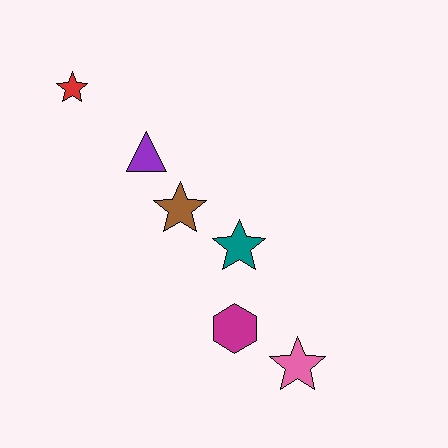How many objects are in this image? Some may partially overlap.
There are 6 objects.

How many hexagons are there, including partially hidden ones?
There is 1 hexagon.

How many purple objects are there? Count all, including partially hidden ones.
There is 1 purple object.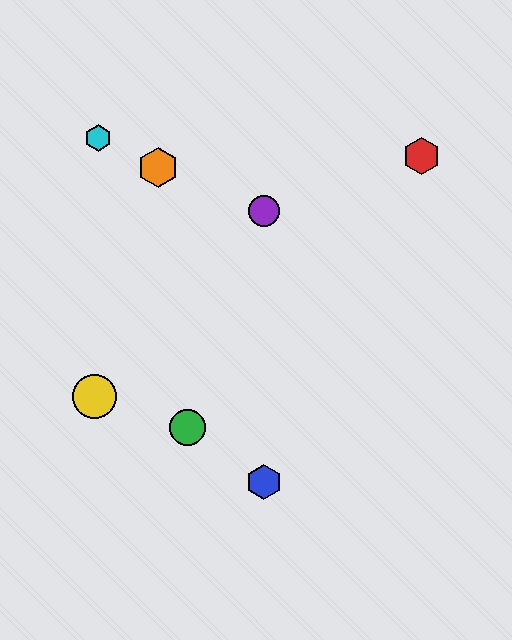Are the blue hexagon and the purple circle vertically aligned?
Yes, both are at x≈264.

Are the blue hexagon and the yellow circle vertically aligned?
No, the blue hexagon is at x≈264 and the yellow circle is at x≈95.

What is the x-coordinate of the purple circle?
The purple circle is at x≈264.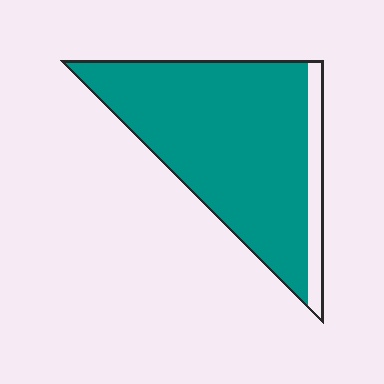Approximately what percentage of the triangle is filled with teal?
Approximately 90%.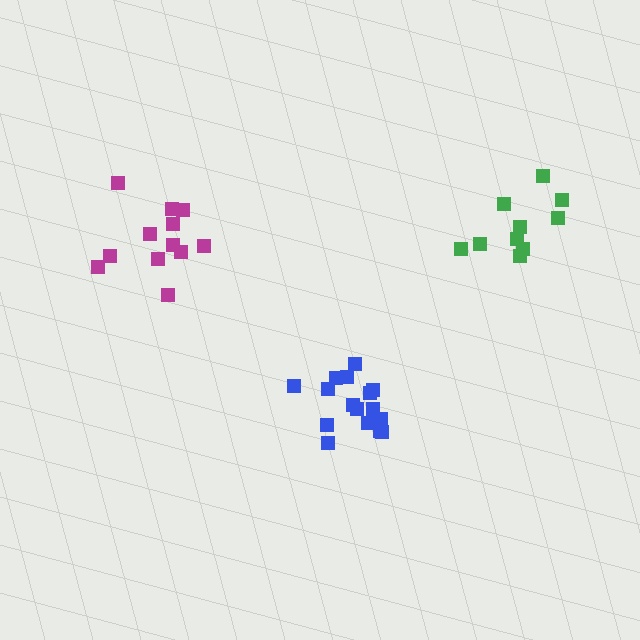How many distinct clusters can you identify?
There are 3 distinct clusters.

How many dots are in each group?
Group 1: 16 dots, Group 2: 12 dots, Group 3: 10 dots (38 total).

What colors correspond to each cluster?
The clusters are colored: blue, magenta, green.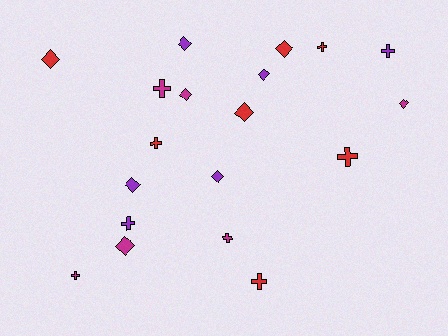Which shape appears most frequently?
Diamond, with 10 objects.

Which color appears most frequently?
Red, with 7 objects.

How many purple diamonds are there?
There are 4 purple diamonds.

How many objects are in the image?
There are 19 objects.